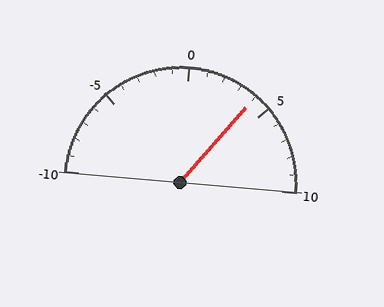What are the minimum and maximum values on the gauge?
The gauge ranges from -10 to 10.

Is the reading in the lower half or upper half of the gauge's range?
The reading is in the upper half of the range (-10 to 10).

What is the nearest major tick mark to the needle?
The nearest major tick mark is 5.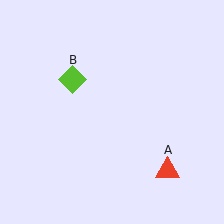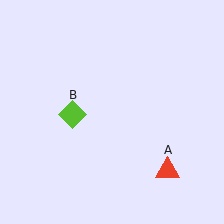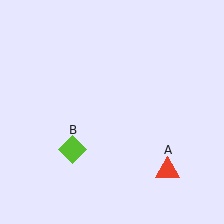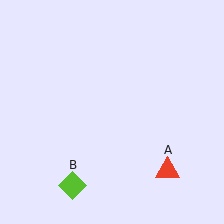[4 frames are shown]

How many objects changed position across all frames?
1 object changed position: lime diamond (object B).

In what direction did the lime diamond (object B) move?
The lime diamond (object B) moved down.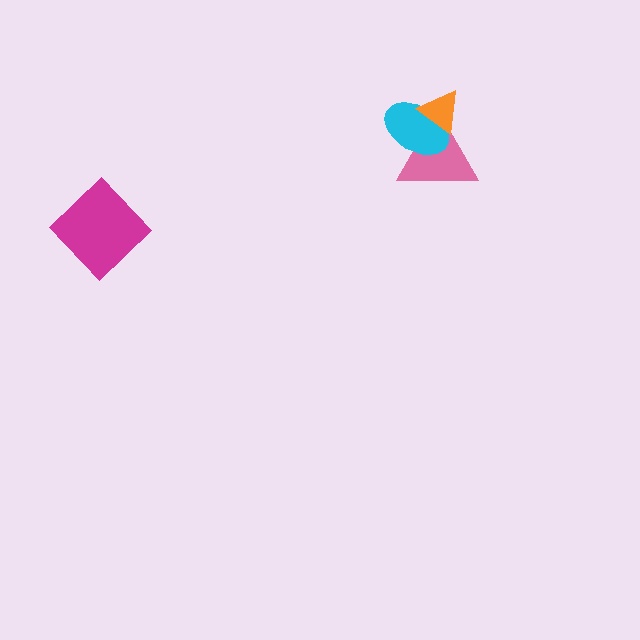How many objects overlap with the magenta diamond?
0 objects overlap with the magenta diamond.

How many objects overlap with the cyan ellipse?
2 objects overlap with the cyan ellipse.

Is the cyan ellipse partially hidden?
Yes, it is partially covered by another shape.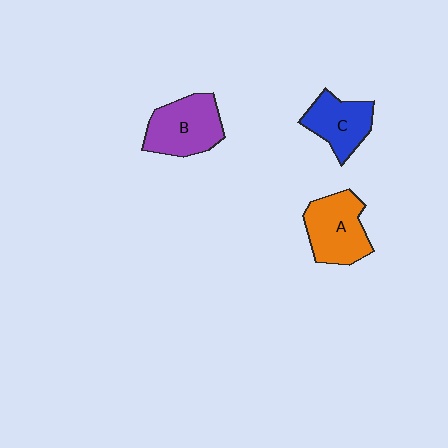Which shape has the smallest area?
Shape C (blue).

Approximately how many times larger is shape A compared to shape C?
Approximately 1.2 times.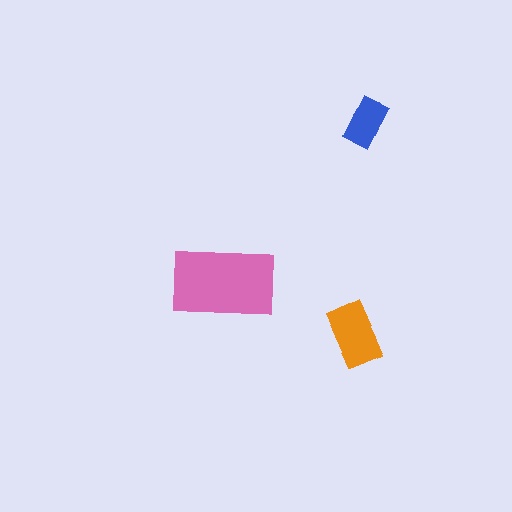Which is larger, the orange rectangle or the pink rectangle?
The pink one.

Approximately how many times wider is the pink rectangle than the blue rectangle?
About 2 times wider.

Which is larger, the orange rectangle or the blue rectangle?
The orange one.